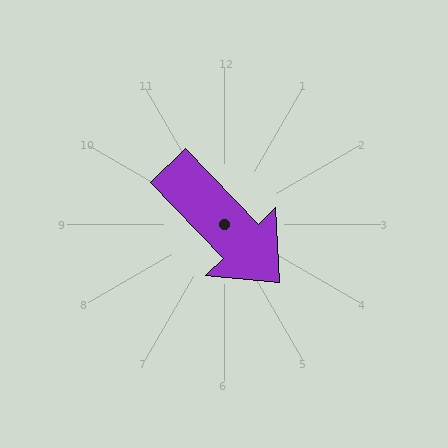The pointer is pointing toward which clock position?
Roughly 5 o'clock.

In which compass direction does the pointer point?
Southeast.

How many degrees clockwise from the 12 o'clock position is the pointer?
Approximately 136 degrees.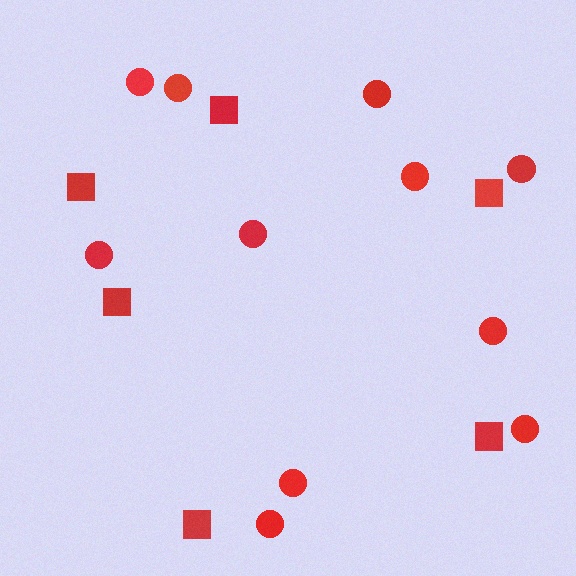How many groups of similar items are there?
There are 2 groups: one group of circles (11) and one group of squares (6).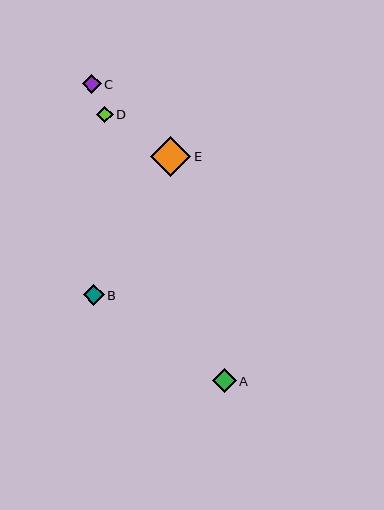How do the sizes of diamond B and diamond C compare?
Diamond B and diamond C are approximately the same size.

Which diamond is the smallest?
Diamond D is the smallest with a size of approximately 17 pixels.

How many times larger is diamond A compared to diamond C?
Diamond A is approximately 1.2 times the size of diamond C.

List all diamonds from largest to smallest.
From largest to smallest: E, A, B, C, D.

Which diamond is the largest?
Diamond E is the largest with a size of approximately 40 pixels.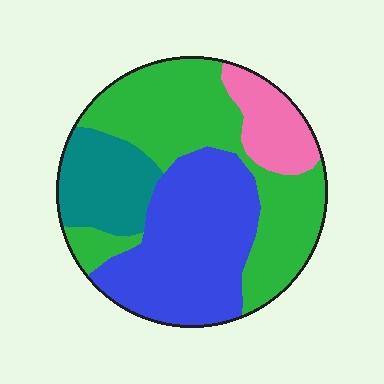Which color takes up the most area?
Green, at roughly 40%.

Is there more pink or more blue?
Blue.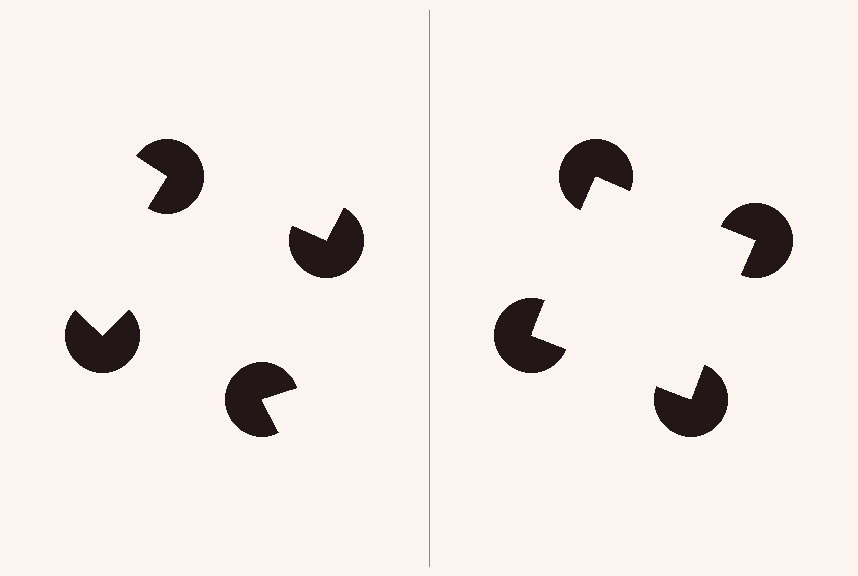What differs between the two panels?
The pac-man discs are positioned identically on both sides; only the wedge orientations differ. On the right they align to a square; on the left they are misaligned.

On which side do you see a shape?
An illusory square appears on the right side. On the left side the wedge cuts are rotated, so no coherent shape forms.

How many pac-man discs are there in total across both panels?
8 — 4 on each side.